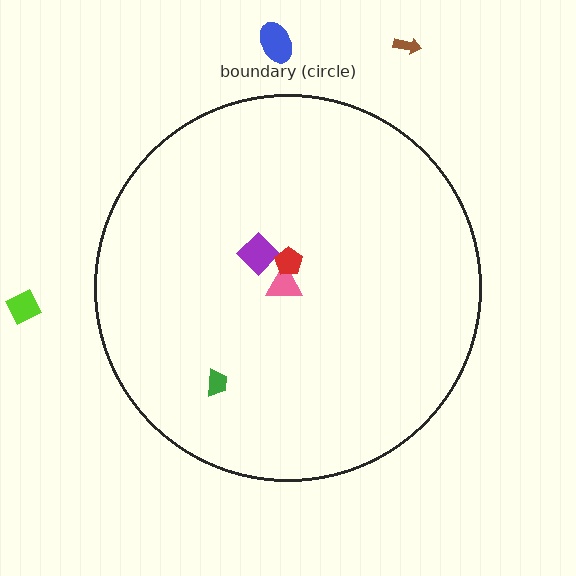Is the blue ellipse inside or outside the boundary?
Outside.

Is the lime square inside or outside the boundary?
Outside.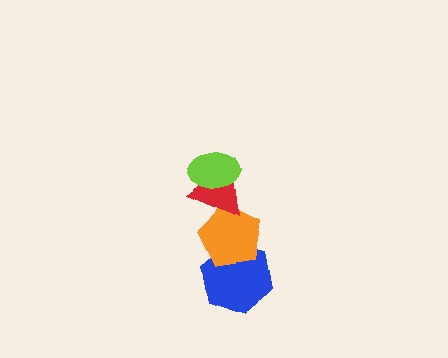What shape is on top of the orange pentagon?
The red triangle is on top of the orange pentagon.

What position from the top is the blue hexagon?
The blue hexagon is 4th from the top.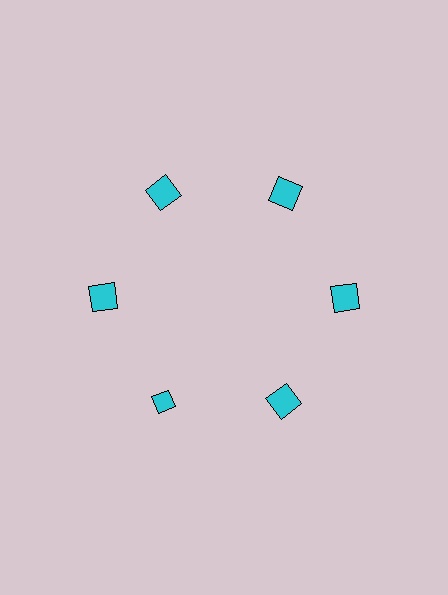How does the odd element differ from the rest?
It has a different shape: diamond instead of square.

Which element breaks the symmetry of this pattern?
The cyan diamond at roughly the 7 o'clock position breaks the symmetry. All other shapes are cyan squares.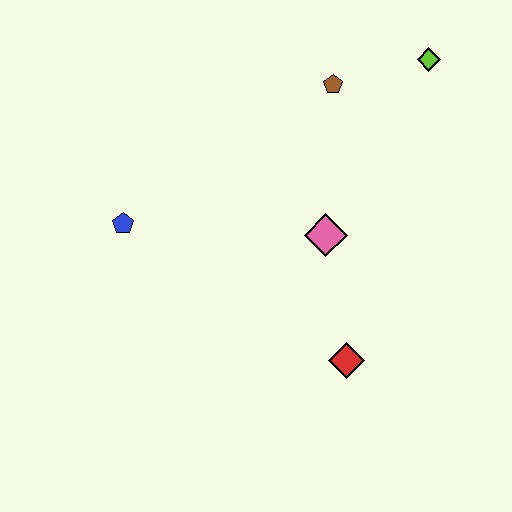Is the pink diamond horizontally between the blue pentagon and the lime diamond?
Yes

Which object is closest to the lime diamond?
The brown pentagon is closest to the lime diamond.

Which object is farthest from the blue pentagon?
The lime diamond is farthest from the blue pentagon.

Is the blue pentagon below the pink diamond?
No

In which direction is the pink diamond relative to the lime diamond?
The pink diamond is below the lime diamond.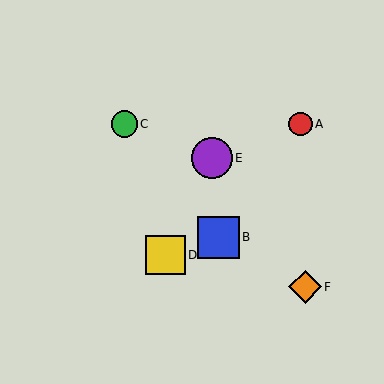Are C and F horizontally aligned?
No, C is at y≈124 and F is at y≈287.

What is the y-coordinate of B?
Object B is at y≈237.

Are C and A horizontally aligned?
Yes, both are at y≈124.